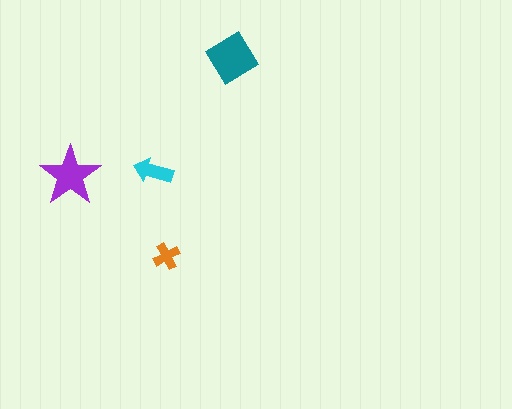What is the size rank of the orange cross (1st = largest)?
4th.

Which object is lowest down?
The orange cross is bottommost.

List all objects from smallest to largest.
The orange cross, the cyan arrow, the purple star, the teal diamond.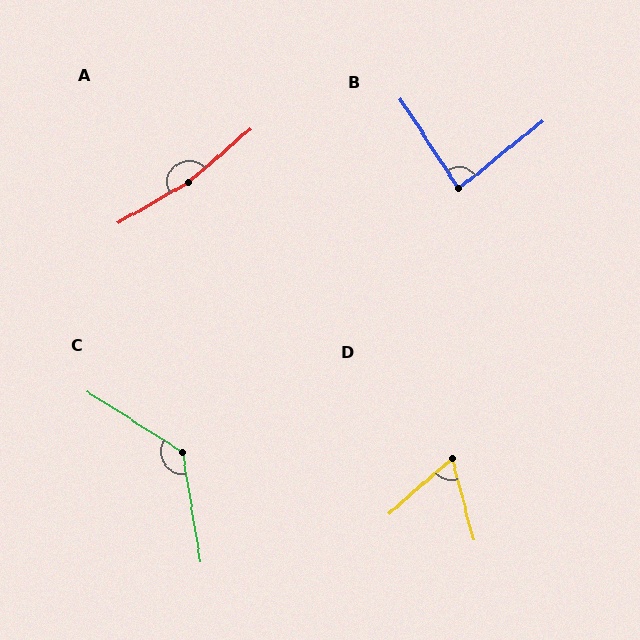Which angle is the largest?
A, at approximately 169 degrees.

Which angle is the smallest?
D, at approximately 64 degrees.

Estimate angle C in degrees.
Approximately 132 degrees.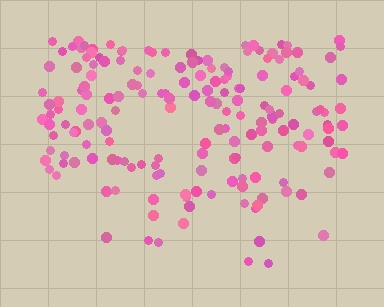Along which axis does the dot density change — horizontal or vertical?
Vertical.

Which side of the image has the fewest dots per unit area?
The bottom.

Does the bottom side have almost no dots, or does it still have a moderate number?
Still a moderate number, just noticeably fewer than the top.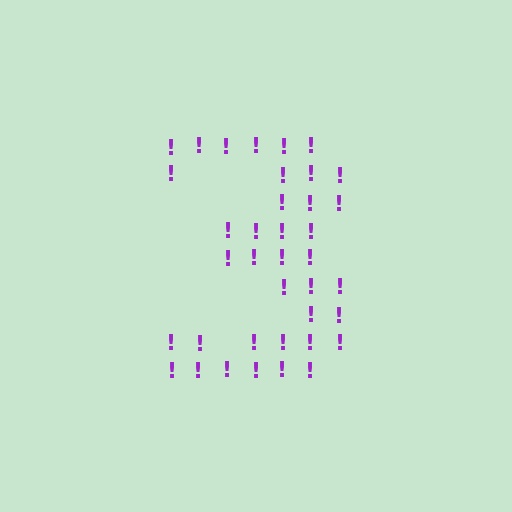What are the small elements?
The small elements are exclamation marks.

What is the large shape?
The large shape is the digit 3.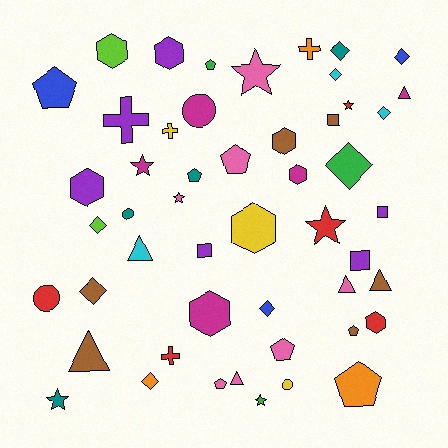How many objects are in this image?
There are 50 objects.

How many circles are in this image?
There are 4 circles.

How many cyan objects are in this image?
There are 3 cyan objects.